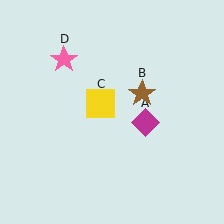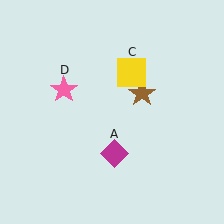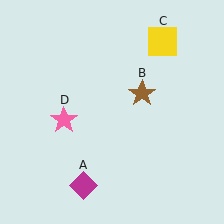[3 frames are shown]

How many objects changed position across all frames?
3 objects changed position: magenta diamond (object A), yellow square (object C), pink star (object D).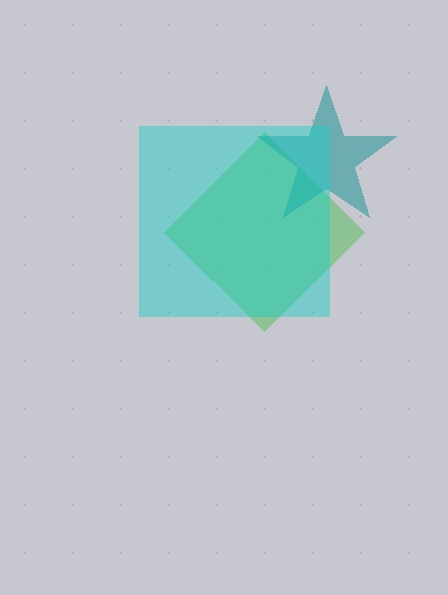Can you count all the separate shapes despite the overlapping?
Yes, there are 3 separate shapes.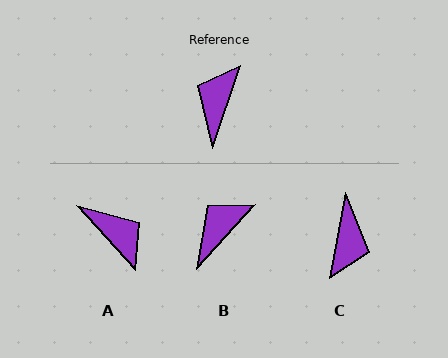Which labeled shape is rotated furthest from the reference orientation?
C, about 171 degrees away.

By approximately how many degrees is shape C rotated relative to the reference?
Approximately 171 degrees clockwise.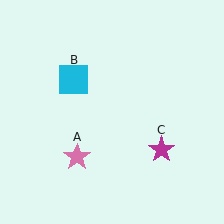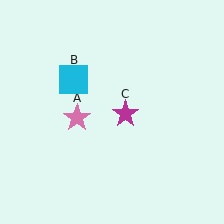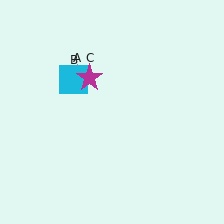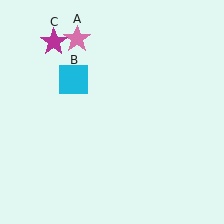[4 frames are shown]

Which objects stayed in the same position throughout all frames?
Cyan square (object B) remained stationary.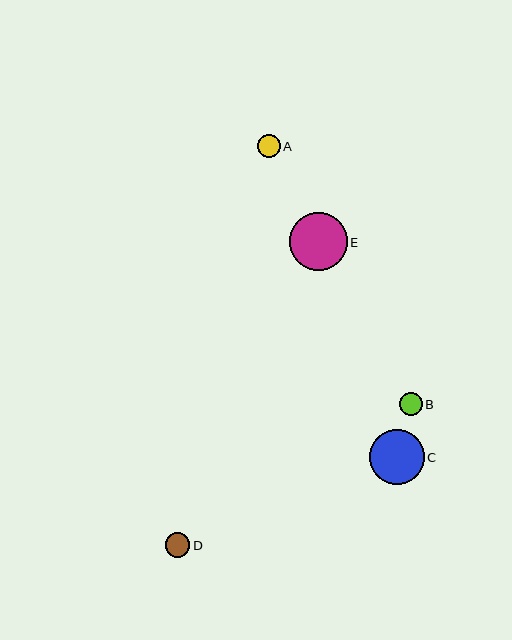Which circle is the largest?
Circle E is the largest with a size of approximately 58 pixels.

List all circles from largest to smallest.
From largest to smallest: E, C, D, A, B.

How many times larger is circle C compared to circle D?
Circle C is approximately 2.2 times the size of circle D.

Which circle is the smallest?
Circle B is the smallest with a size of approximately 23 pixels.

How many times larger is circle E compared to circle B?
Circle E is approximately 2.6 times the size of circle B.